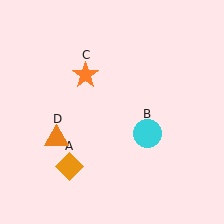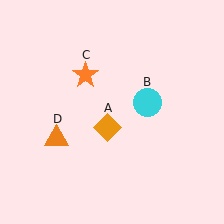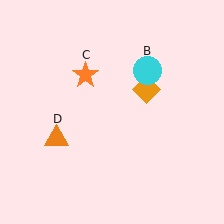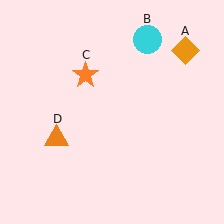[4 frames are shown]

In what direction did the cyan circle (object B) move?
The cyan circle (object B) moved up.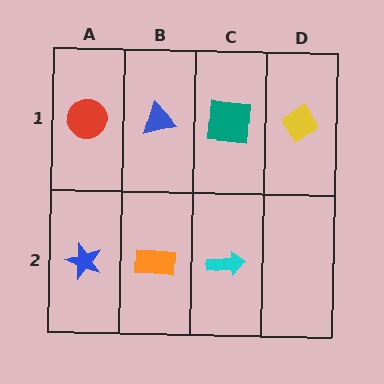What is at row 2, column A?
A blue star.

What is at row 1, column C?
A teal square.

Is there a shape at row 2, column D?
No, that cell is empty.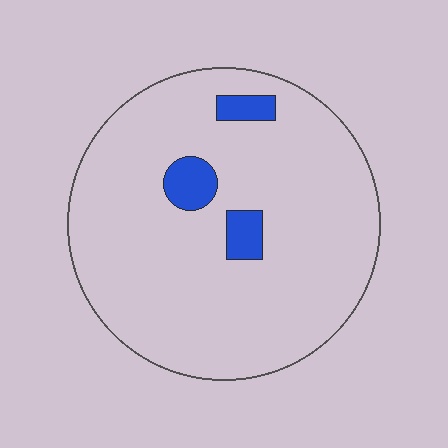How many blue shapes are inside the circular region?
3.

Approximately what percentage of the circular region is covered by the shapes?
Approximately 5%.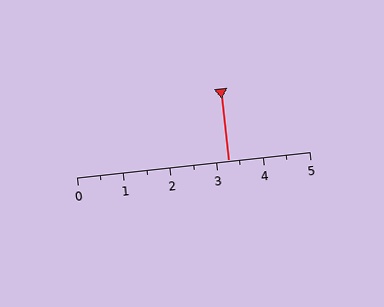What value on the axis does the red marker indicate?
The marker indicates approximately 3.2.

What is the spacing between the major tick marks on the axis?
The major ticks are spaced 1 apart.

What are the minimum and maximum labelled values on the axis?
The axis runs from 0 to 5.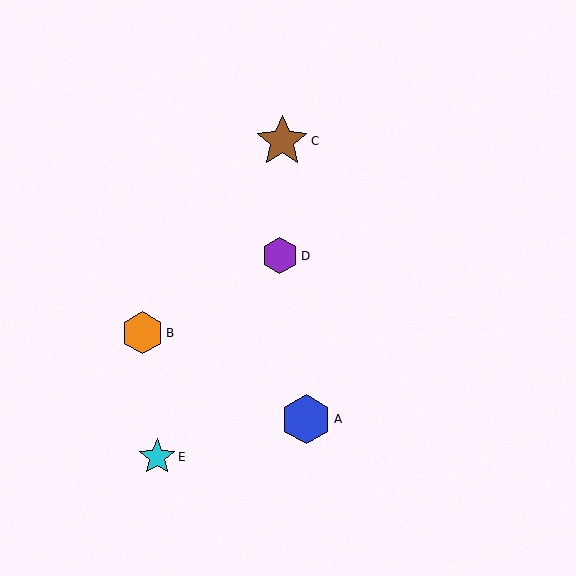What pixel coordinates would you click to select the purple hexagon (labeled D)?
Click at (280, 256) to select the purple hexagon D.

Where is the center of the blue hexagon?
The center of the blue hexagon is at (306, 419).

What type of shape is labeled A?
Shape A is a blue hexagon.